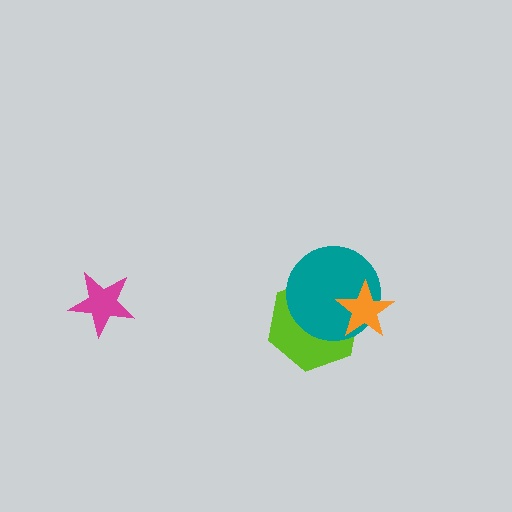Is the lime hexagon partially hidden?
Yes, it is partially covered by another shape.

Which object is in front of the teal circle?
The orange star is in front of the teal circle.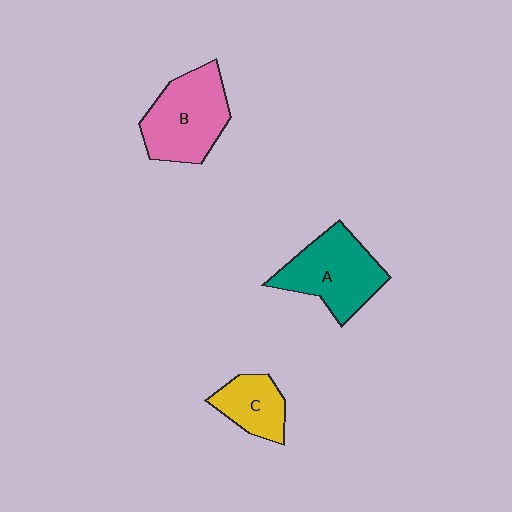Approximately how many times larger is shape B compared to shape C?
Approximately 1.8 times.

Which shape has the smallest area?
Shape C (yellow).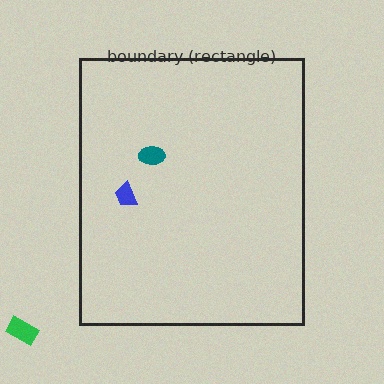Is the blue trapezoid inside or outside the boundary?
Inside.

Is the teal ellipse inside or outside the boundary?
Inside.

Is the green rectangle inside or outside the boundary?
Outside.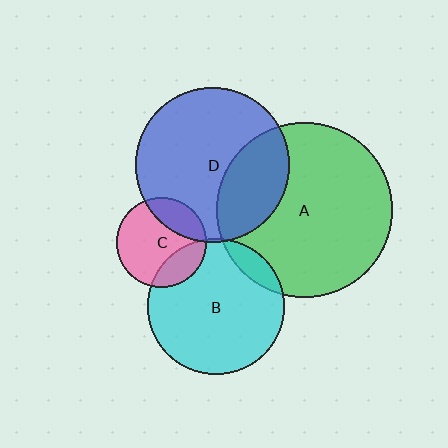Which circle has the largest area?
Circle A (green).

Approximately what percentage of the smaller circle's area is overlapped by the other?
Approximately 10%.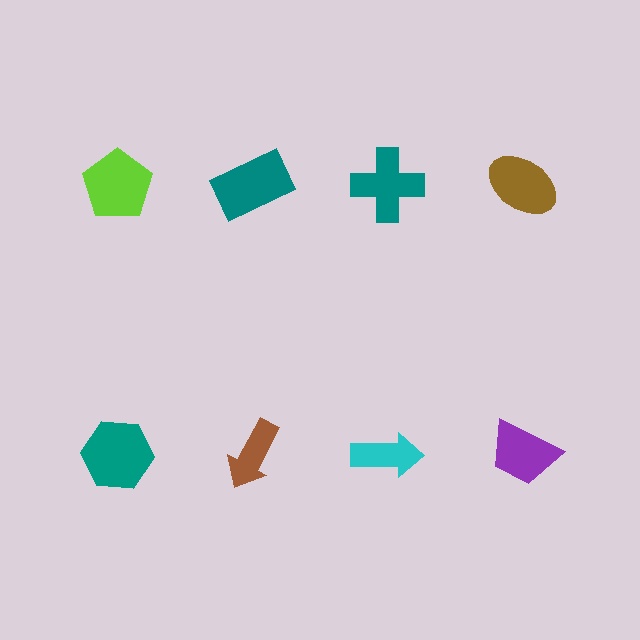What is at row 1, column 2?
A teal rectangle.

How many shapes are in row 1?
4 shapes.